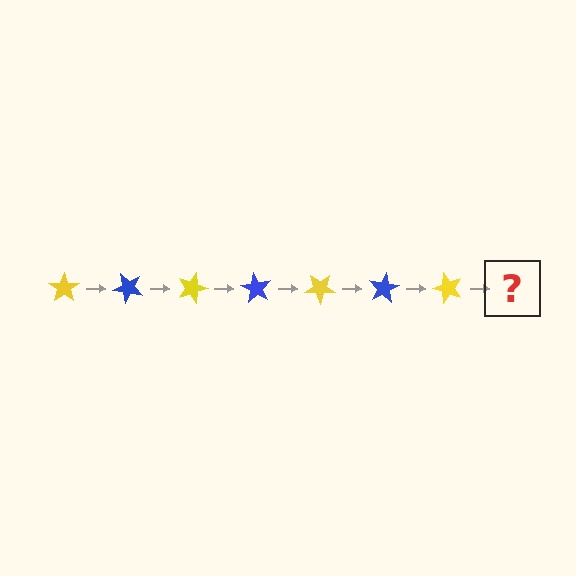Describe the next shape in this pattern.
It should be a blue star, rotated 315 degrees from the start.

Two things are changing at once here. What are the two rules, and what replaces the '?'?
The two rules are that it rotates 45 degrees each step and the color cycles through yellow and blue. The '?' should be a blue star, rotated 315 degrees from the start.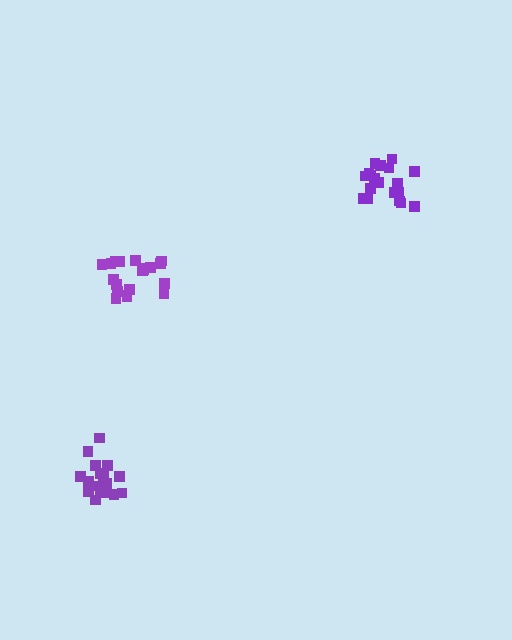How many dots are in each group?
Group 1: 19 dots, Group 2: 21 dots, Group 3: 20 dots (60 total).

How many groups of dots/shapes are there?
There are 3 groups.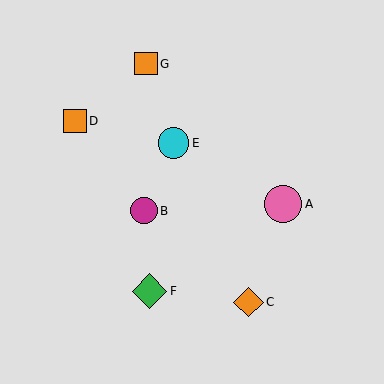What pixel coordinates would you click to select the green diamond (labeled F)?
Click at (150, 291) to select the green diamond F.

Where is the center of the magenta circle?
The center of the magenta circle is at (144, 211).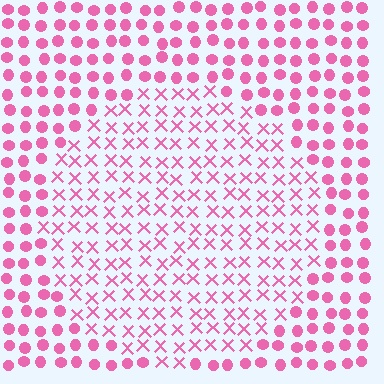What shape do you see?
I see a circle.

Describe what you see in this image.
The image is filled with small pink elements arranged in a uniform grid. A circle-shaped region contains X marks, while the surrounding area contains circles. The boundary is defined purely by the change in element shape.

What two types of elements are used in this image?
The image uses X marks inside the circle region and circles outside it.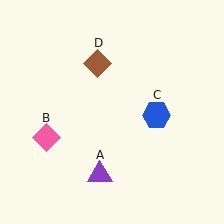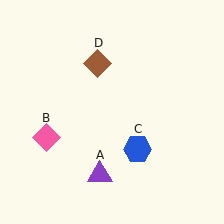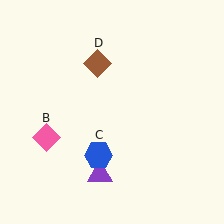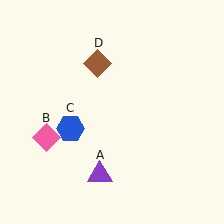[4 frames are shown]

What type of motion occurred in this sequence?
The blue hexagon (object C) rotated clockwise around the center of the scene.